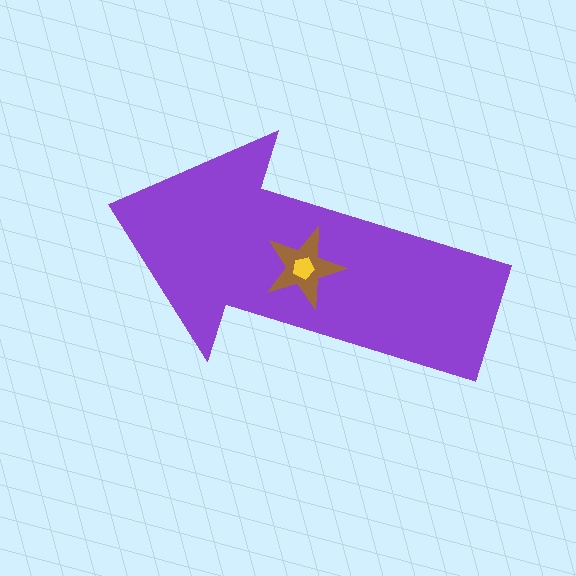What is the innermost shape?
The yellow pentagon.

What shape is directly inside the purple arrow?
The brown star.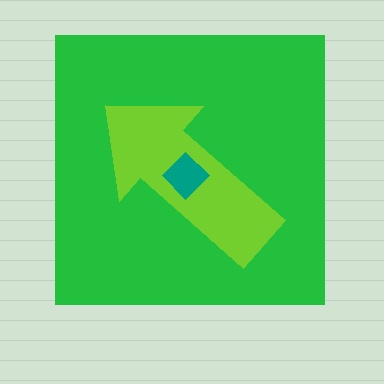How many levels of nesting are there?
3.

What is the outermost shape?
The green square.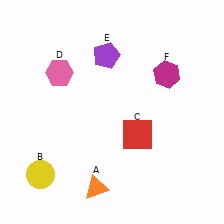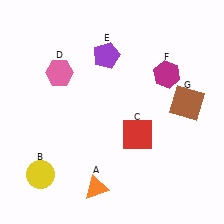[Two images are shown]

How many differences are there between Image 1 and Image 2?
There is 1 difference between the two images.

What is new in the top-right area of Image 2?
A brown square (G) was added in the top-right area of Image 2.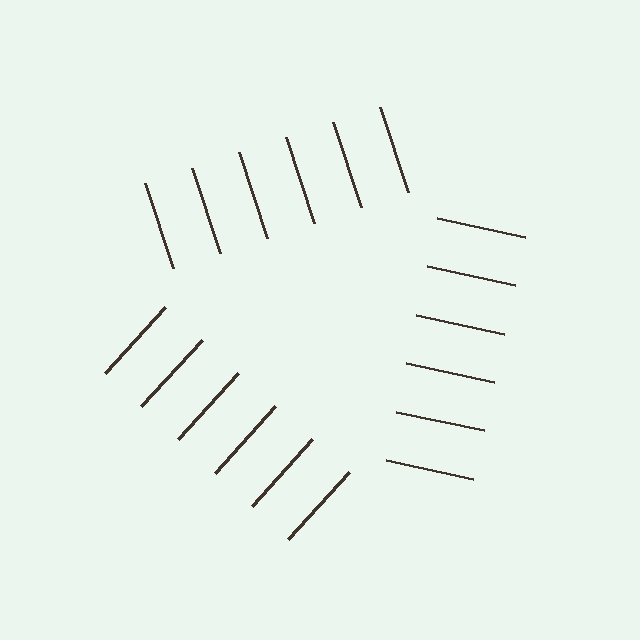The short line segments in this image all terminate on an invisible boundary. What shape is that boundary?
An illusory triangle — the line segments terminate on its edges but no continuous stroke is drawn.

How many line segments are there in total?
18 — 6 along each of the 3 edges.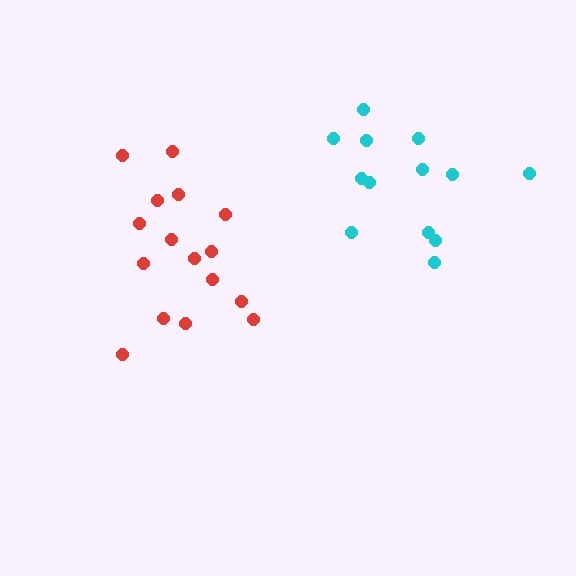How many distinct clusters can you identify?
There are 2 distinct clusters.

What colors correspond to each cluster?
The clusters are colored: red, cyan.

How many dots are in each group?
Group 1: 16 dots, Group 2: 13 dots (29 total).